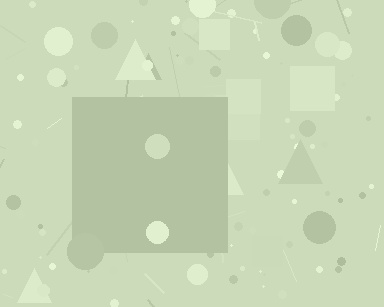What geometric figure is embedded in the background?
A square is embedded in the background.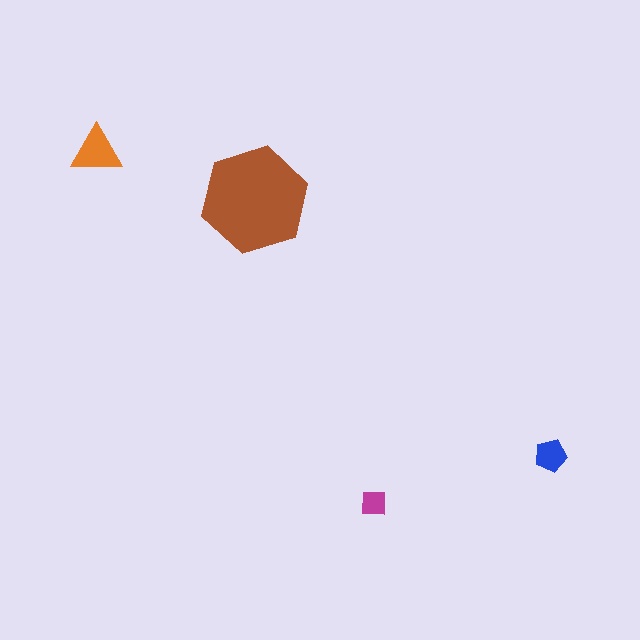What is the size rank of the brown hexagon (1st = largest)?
1st.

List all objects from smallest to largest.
The magenta square, the blue pentagon, the orange triangle, the brown hexagon.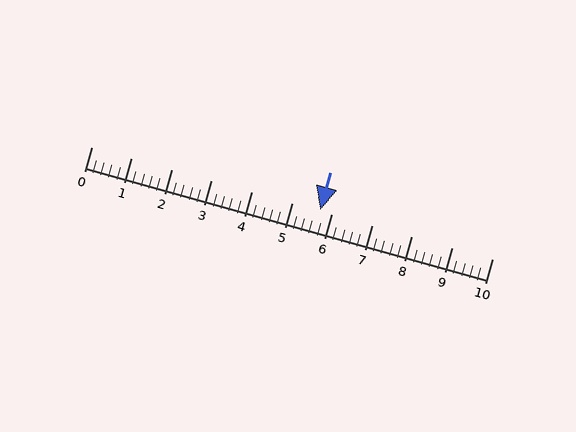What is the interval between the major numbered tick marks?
The major tick marks are spaced 1 units apart.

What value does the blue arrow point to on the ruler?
The blue arrow points to approximately 5.7.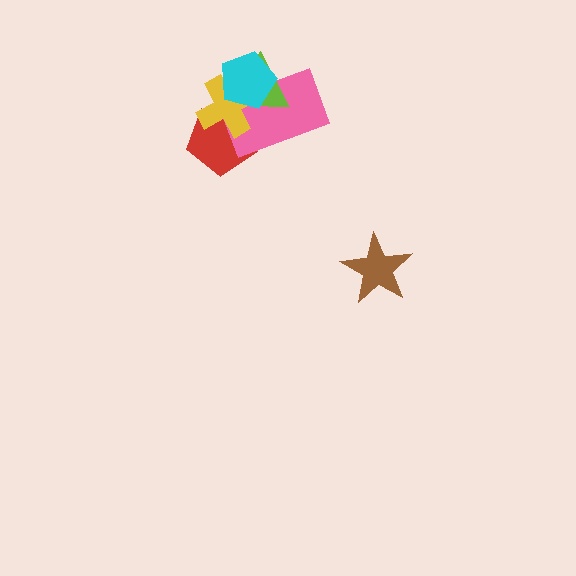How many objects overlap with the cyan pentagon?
3 objects overlap with the cyan pentagon.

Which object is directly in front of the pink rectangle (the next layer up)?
The lime triangle is directly in front of the pink rectangle.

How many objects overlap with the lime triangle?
4 objects overlap with the lime triangle.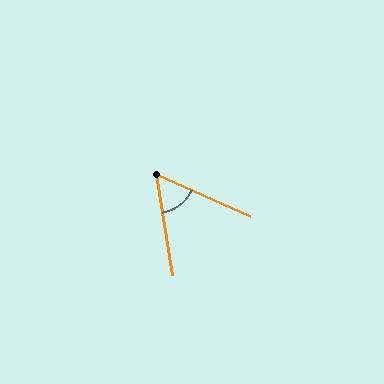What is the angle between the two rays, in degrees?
Approximately 57 degrees.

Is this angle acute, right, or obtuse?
It is acute.